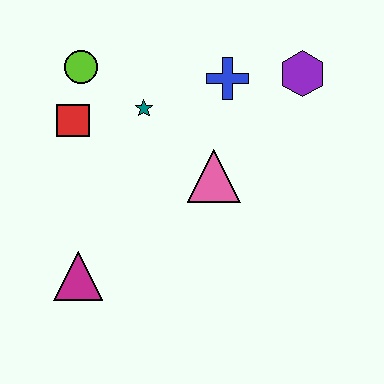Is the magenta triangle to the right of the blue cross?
No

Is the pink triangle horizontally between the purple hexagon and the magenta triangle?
Yes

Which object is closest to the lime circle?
The red square is closest to the lime circle.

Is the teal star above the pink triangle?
Yes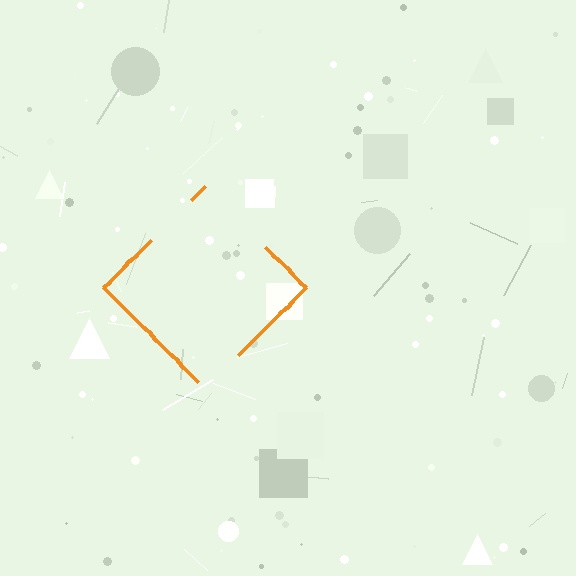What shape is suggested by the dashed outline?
The dashed outline suggests a diamond.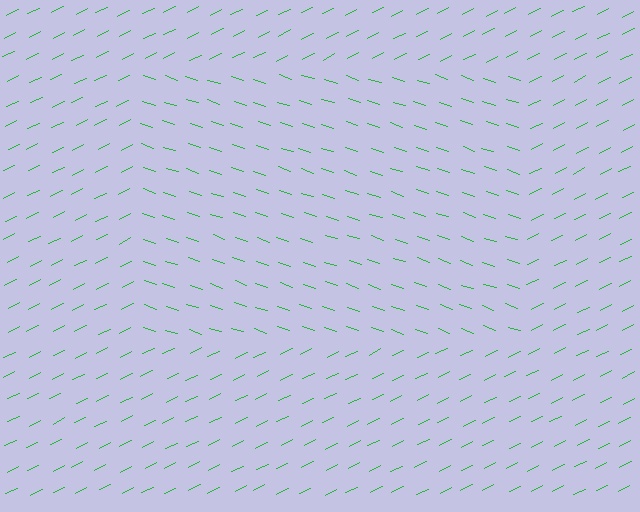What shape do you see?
I see a rectangle.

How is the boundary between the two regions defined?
The boundary is defined purely by a change in line orientation (approximately 45 degrees difference). All lines are the same color and thickness.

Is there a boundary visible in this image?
Yes, there is a texture boundary formed by a change in line orientation.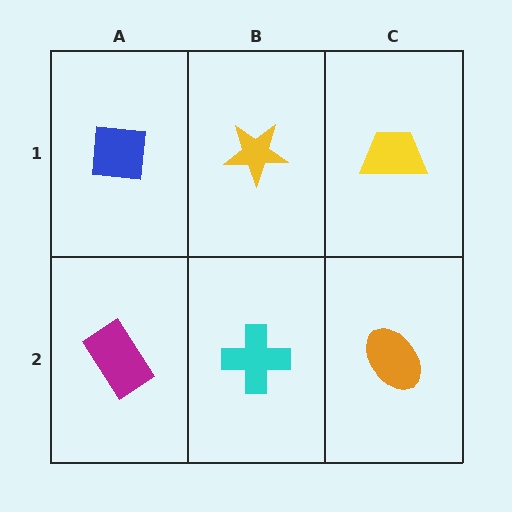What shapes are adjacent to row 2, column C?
A yellow trapezoid (row 1, column C), a cyan cross (row 2, column B).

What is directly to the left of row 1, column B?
A blue square.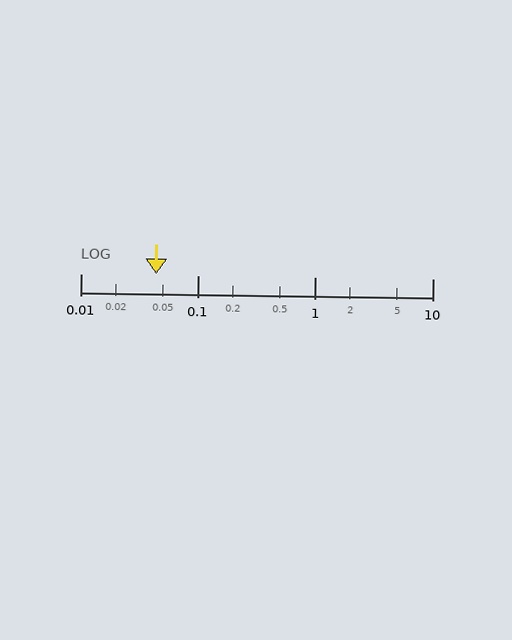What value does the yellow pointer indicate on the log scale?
The pointer indicates approximately 0.044.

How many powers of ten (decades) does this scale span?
The scale spans 3 decades, from 0.01 to 10.